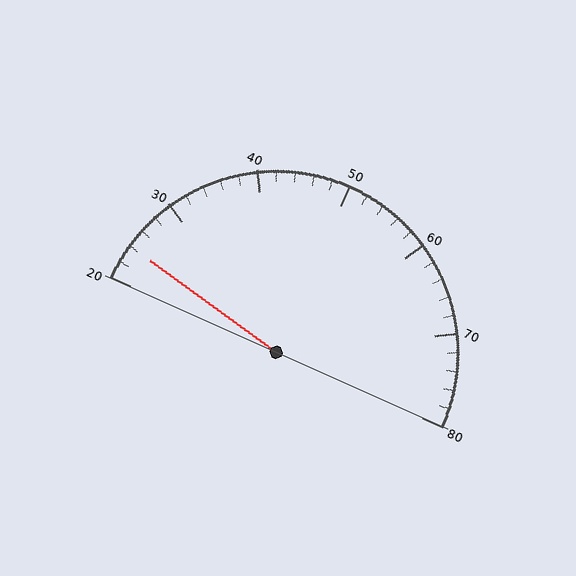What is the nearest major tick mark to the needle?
The nearest major tick mark is 20.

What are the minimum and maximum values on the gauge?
The gauge ranges from 20 to 80.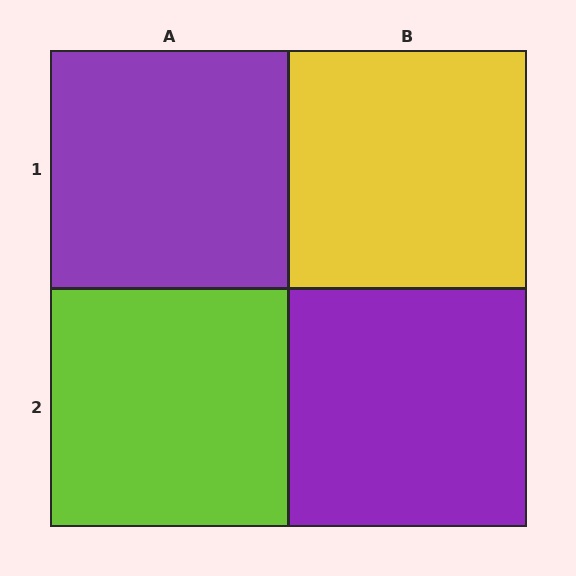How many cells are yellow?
1 cell is yellow.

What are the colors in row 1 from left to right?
Purple, yellow.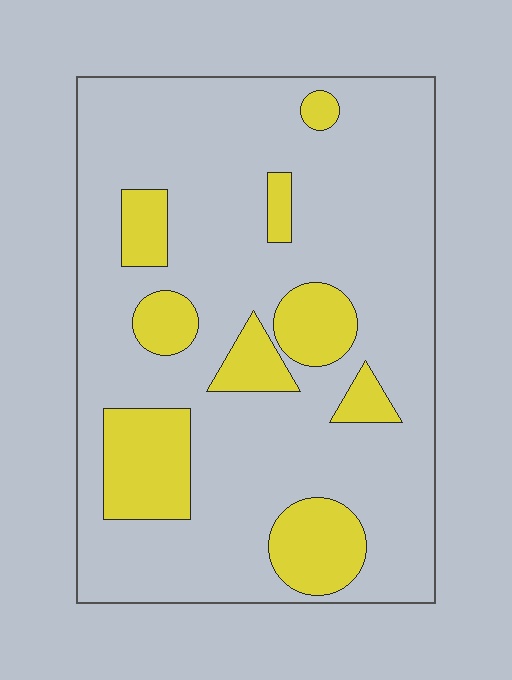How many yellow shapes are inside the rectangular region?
9.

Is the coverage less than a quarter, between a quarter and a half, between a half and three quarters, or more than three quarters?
Less than a quarter.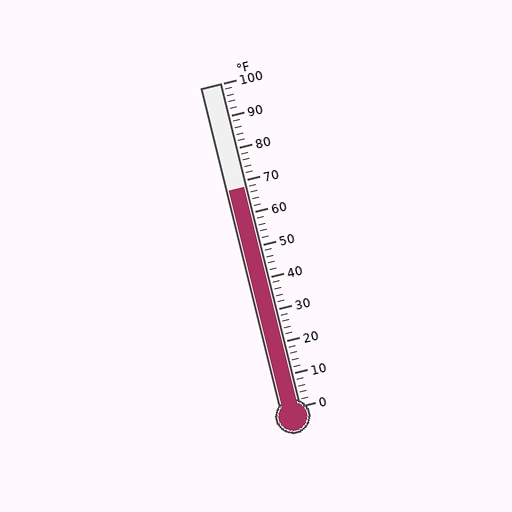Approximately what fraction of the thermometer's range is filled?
The thermometer is filled to approximately 70% of its range.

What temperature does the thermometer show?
The thermometer shows approximately 68°F.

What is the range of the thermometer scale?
The thermometer scale ranges from 0°F to 100°F.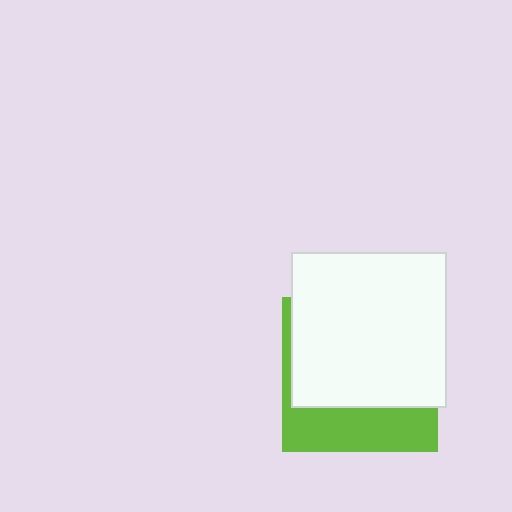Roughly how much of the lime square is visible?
A small part of it is visible (roughly 33%).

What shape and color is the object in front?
The object in front is a white square.